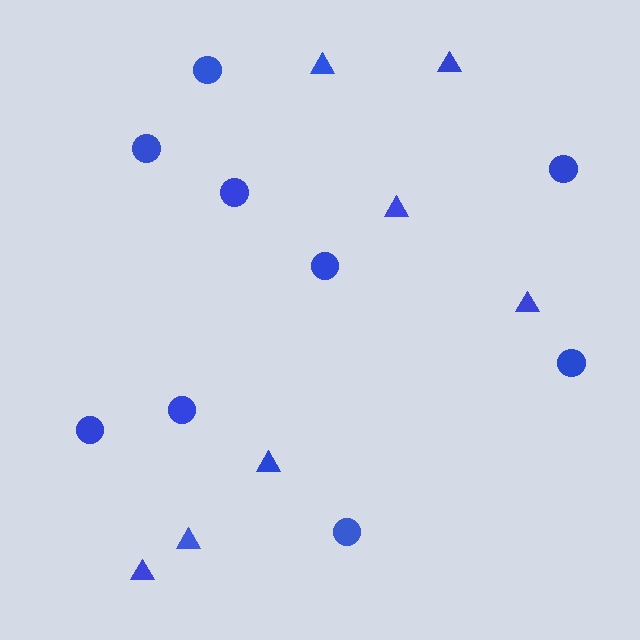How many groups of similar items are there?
There are 2 groups: one group of circles (9) and one group of triangles (7).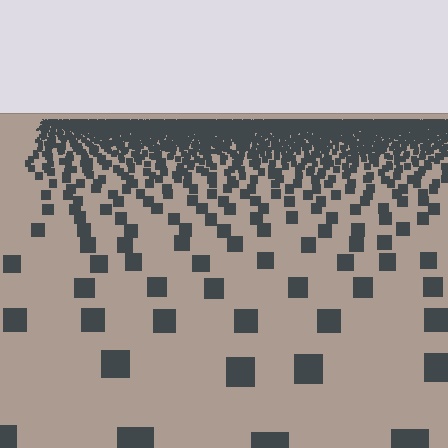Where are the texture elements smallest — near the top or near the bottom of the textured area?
Near the top.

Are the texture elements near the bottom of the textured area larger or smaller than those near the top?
Larger. Near the bottom, elements are closer to the viewer and appear at a bigger on-screen size.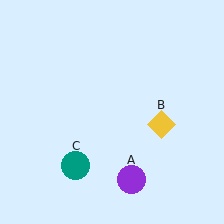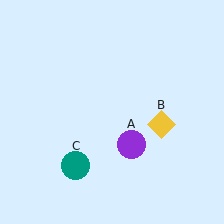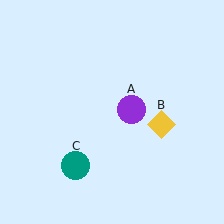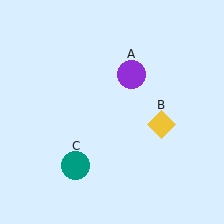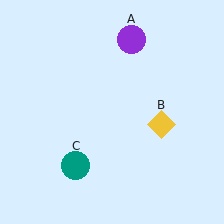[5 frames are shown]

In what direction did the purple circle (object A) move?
The purple circle (object A) moved up.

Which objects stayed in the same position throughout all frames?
Yellow diamond (object B) and teal circle (object C) remained stationary.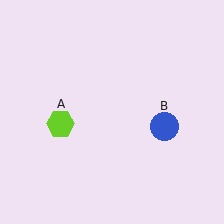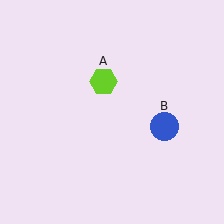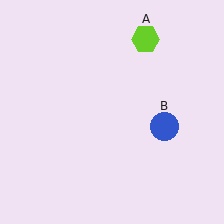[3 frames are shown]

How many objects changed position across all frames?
1 object changed position: lime hexagon (object A).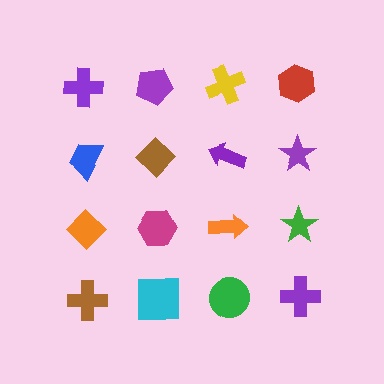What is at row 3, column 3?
An orange arrow.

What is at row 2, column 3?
A purple arrow.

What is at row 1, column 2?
A purple pentagon.